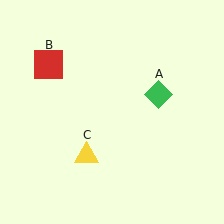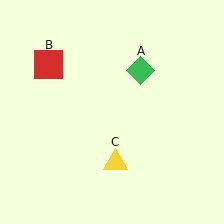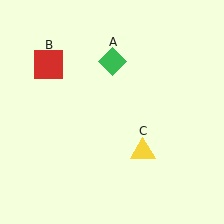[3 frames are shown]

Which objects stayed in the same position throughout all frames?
Red square (object B) remained stationary.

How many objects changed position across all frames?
2 objects changed position: green diamond (object A), yellow triangle (object C).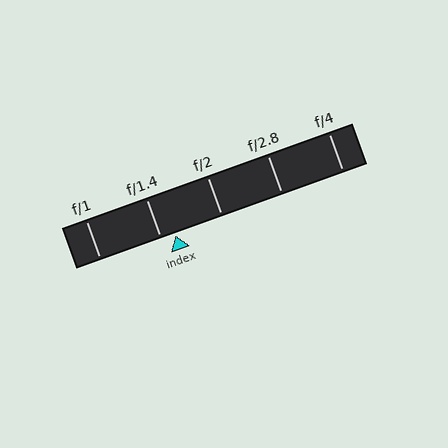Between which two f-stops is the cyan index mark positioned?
The index mark is between f/1.4 and f/2.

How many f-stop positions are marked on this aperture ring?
There are 5 f-stop positions marked.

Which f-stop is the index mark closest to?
The index mark is closest to f/1.4.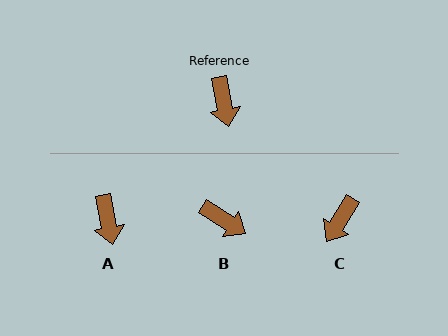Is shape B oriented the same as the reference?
No, it is off by about 47 degrees.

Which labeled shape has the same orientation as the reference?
A.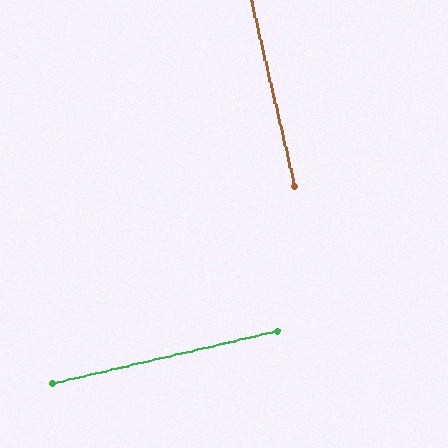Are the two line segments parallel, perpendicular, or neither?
Perpendicular — they meet at approximately 90°.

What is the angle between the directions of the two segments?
Approximately 90 degrees.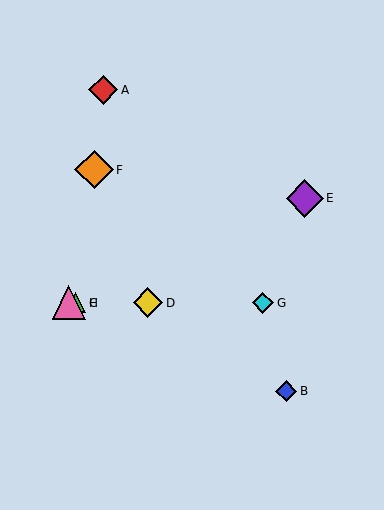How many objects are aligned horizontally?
4 objects (C, D, G, H) are aligned horizontally.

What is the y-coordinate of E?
Object E is at y≈198.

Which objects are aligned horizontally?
Objects C, D, G, H are aligned horizontally.